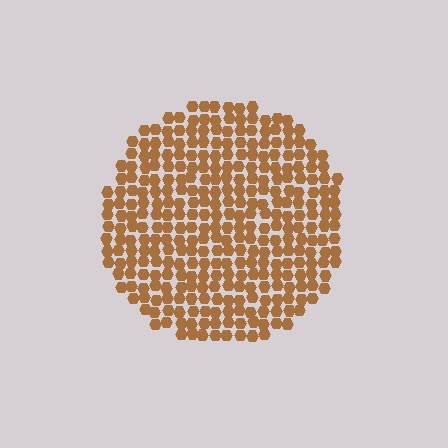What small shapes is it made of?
It is made of small hexagons.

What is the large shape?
The large shape is a circle.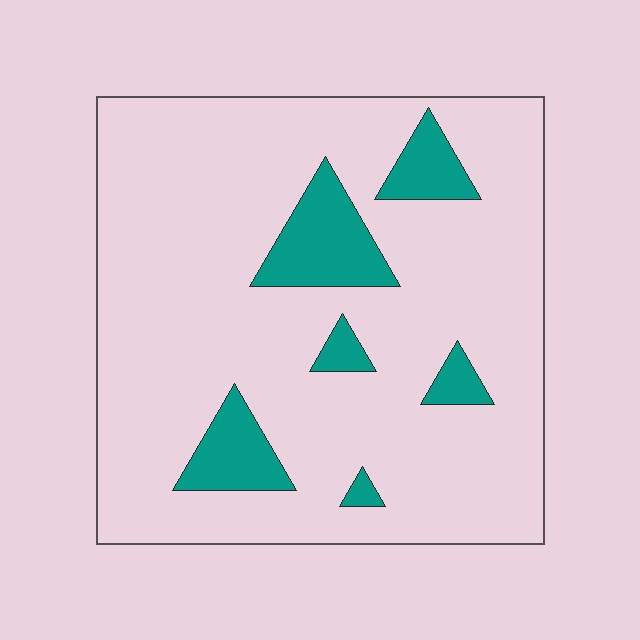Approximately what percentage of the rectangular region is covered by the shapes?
Approximately 15%.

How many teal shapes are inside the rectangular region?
6.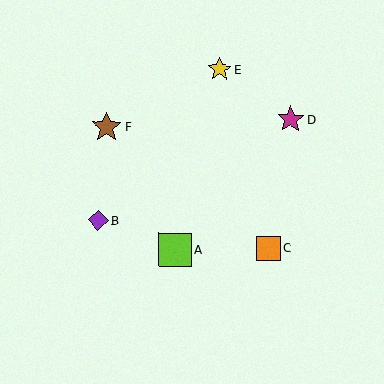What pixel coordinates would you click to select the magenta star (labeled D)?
Click at (291, 120) to select the magenta star D.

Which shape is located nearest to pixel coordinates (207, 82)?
The yellow star (labeled E) at (219, 69) is nearest to that location.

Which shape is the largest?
The lime square (labeled A) is the largest.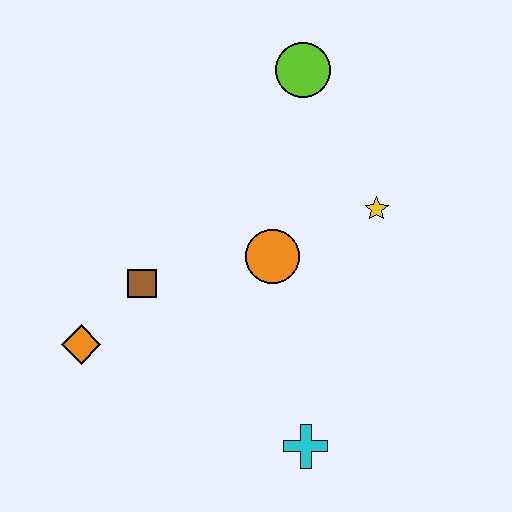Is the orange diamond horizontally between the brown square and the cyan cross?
No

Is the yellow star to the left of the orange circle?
No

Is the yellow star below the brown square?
No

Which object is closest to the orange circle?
The yellow star is closest to the orange circle.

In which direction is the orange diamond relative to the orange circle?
The orange diamond is to the left of the orange circle.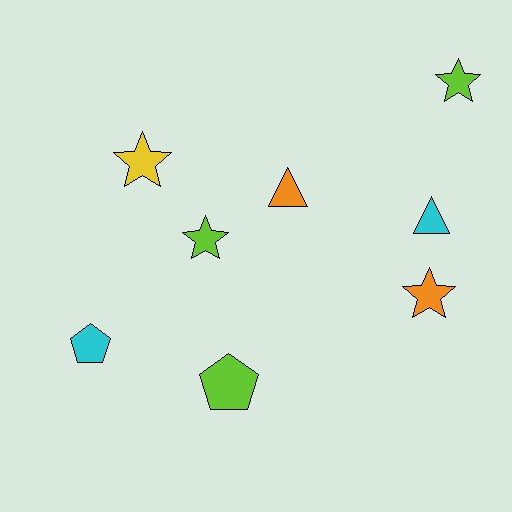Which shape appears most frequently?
Star, with 4 objects.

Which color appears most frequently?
Lime, with 3 objects.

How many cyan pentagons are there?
There is 1 cyan pentagon.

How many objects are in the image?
There are 8 objects.